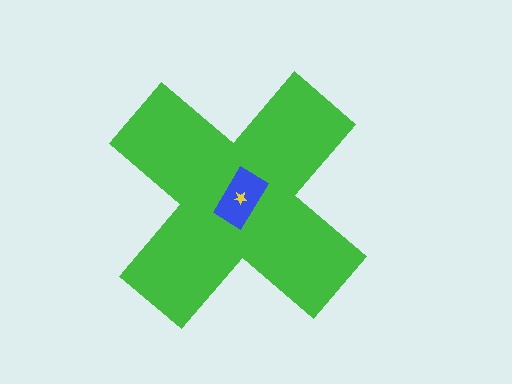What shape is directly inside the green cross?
The blue rectangle.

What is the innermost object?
The yellow star.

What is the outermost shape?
The green cross.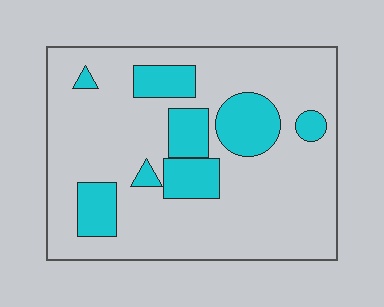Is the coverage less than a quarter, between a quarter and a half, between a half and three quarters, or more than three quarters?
Less than a quarter.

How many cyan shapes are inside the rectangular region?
8.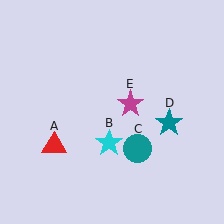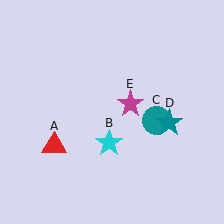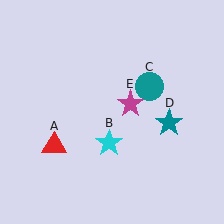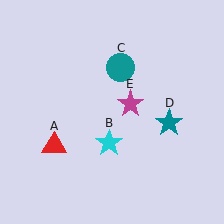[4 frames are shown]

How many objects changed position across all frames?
1 object changed position: teal circle (object C).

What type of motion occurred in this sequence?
The teal circle (object C) rotated counterclockwise around the center of the scene.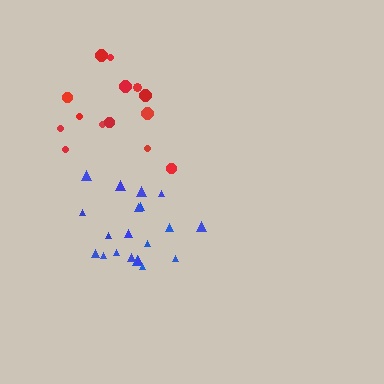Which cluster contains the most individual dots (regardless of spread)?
Blue (20).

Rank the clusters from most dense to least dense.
blue, red.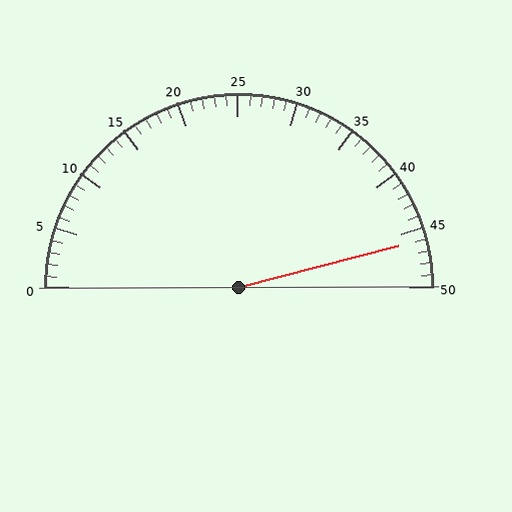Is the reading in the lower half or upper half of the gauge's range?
The reading is in the upper half of the range (0 to 50).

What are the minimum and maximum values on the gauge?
The gauge ranges from 0 to 50.